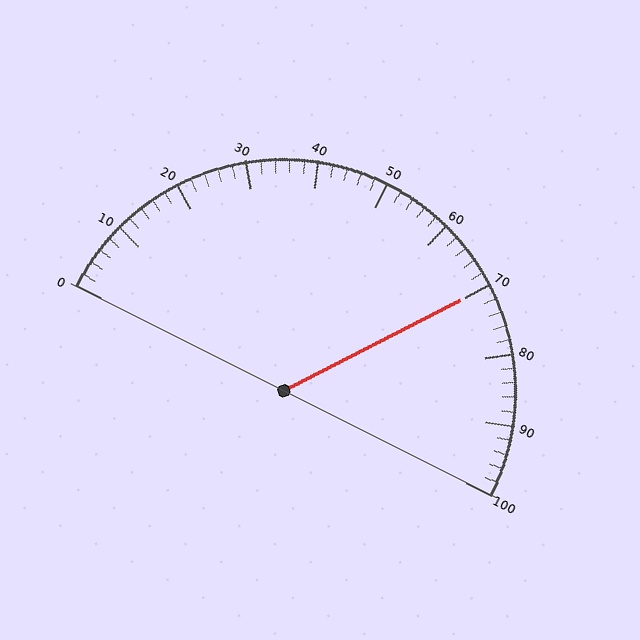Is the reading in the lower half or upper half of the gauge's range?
The reading is in the upper half of the range (0 to 100).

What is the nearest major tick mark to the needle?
The nearest major tick mark is 70.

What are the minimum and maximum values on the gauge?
The gauge ranges from 0 to 100.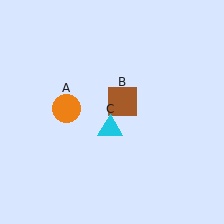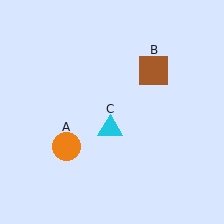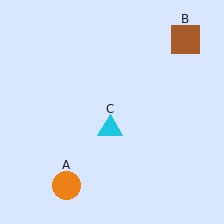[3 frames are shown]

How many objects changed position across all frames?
2 objects changed position: orange circle (object A), brown square (object B).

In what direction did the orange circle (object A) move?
The orange circle (object A) moved down.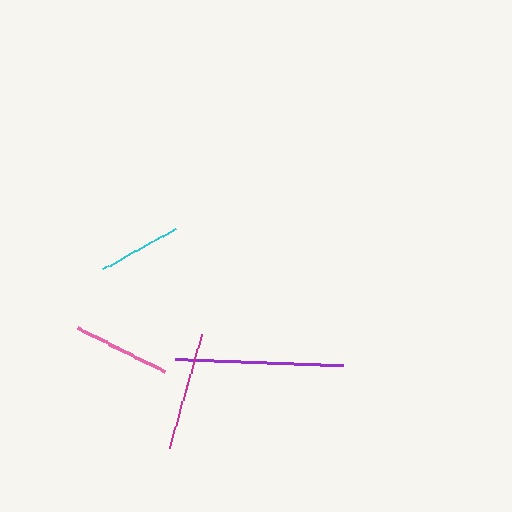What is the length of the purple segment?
The purple segment is approximately 168 pixels long.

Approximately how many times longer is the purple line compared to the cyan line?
The purple line is approximately 2.0 times the length of the cyan line.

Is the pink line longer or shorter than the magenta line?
The magenta line is longer than the pink line.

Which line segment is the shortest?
The cyan line is the shortest at approximately 82 pixels.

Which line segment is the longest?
The purple line is the longest at approximately 168 pixels.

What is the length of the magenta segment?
The magenta segment is approximately 119 pixels long.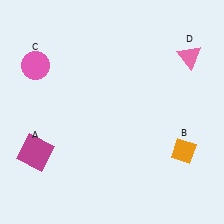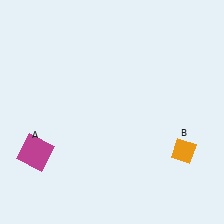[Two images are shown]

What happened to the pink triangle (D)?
The pink triangle (D) was removed in Image 2. It was in the top-right area of Image 1.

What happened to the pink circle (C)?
The pink circle (C) was removed in Image 2. It was in the top-left area of Image 1.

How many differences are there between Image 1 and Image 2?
There are 2 differences between the two images.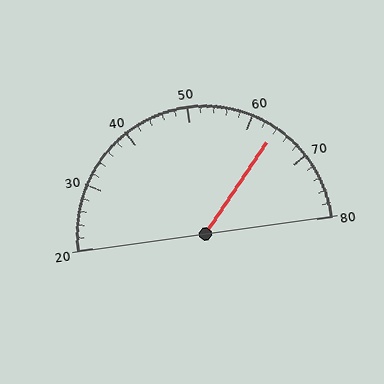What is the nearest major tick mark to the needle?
The nearest major tick mark is 60.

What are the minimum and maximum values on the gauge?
The gauge ranges from 20 to 80.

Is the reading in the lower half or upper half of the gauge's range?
The reading is in the upper half of the range (20 to 80).